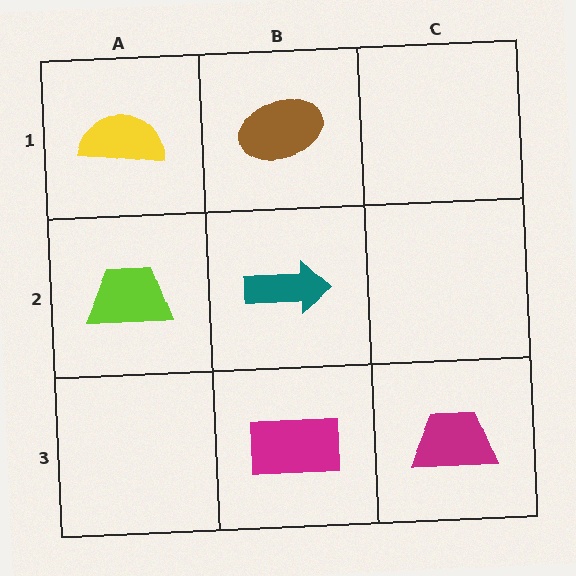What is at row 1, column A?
A yellow semicircle.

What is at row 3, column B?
A magenta rectangle.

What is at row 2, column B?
A teal arrow.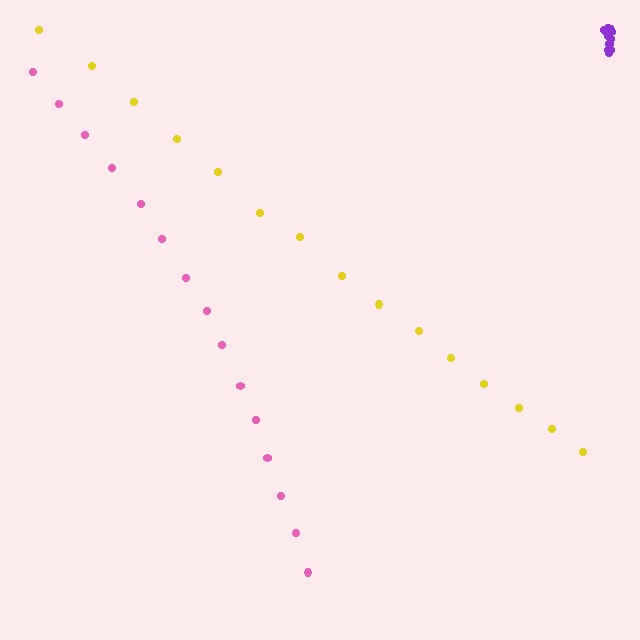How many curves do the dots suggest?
There are 3 distinct paths.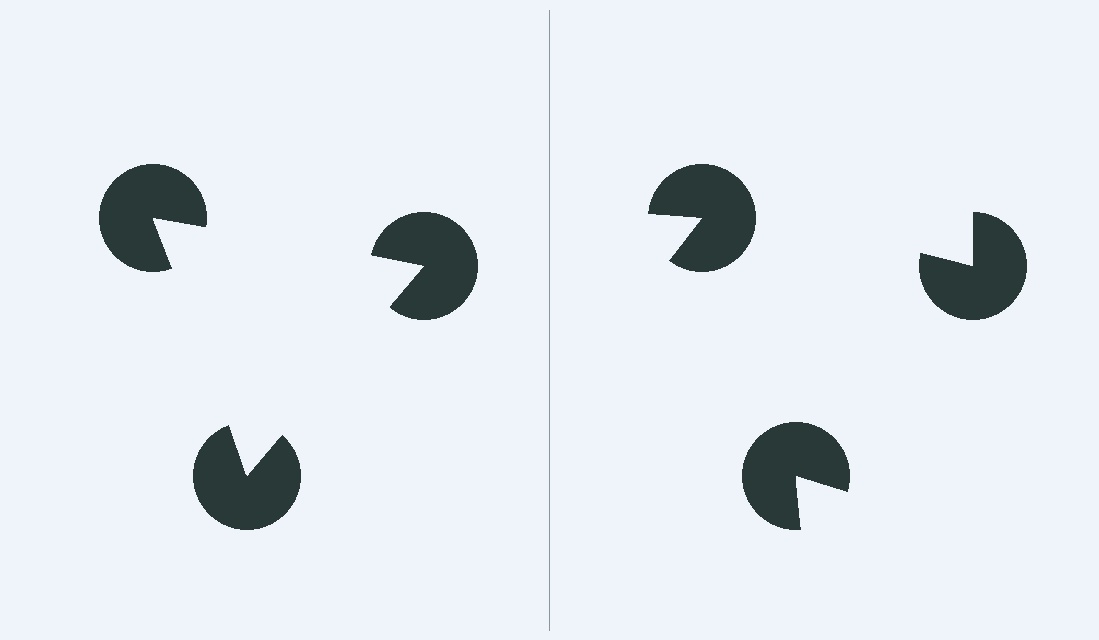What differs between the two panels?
The pac-man discs are positioned identically on both sides; only the wedge orientations differ. On the left they align to a triangle; on the right they are misaligned.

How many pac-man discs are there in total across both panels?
6 — 3 on each side.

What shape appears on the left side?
An illusory triangle.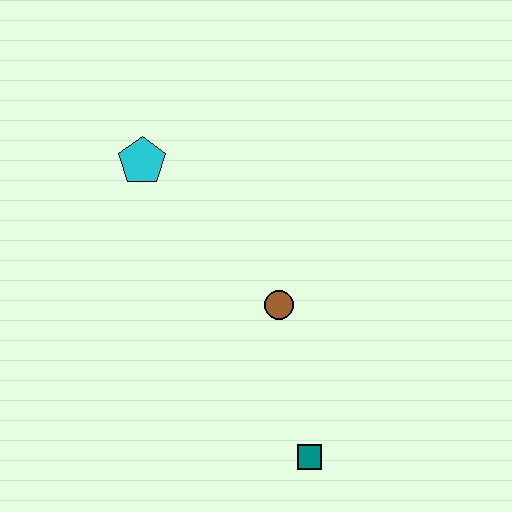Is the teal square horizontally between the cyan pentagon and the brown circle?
No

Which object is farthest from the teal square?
The cyan pentagon is farthest from the teal square.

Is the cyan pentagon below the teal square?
No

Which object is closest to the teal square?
The brown circle is closest to the teal square.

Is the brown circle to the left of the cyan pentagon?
No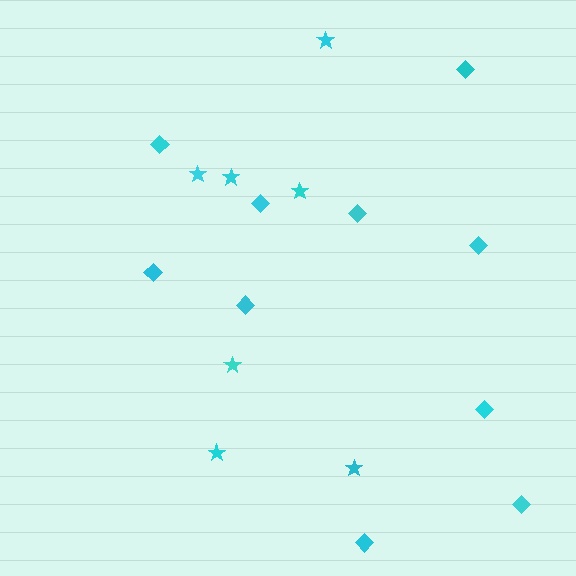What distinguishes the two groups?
There are 2 groups: one group of stars (7) and one group of diamonds (10).